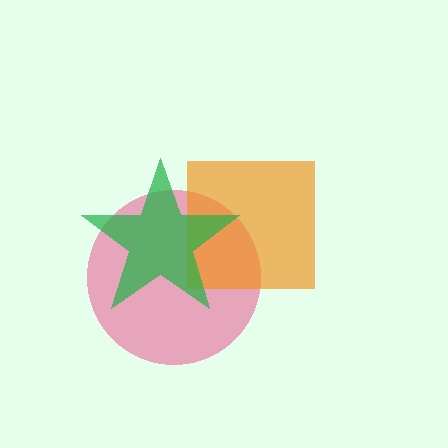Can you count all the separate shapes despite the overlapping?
Yes, there are 3 separate shapes.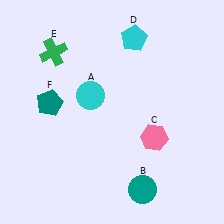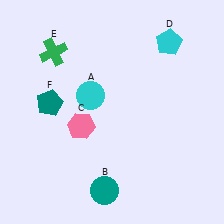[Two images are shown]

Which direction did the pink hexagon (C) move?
The pink hexagon (C) moved left.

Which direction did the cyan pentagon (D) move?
The cyan pentagon (D) moved right.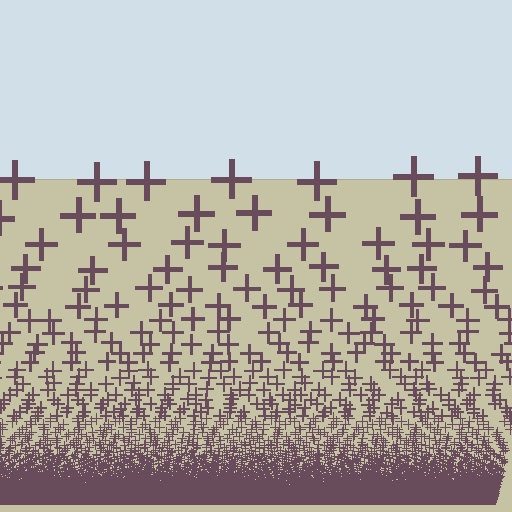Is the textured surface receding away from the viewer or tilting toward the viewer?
The surface appears to tilt toward the viewer. Texture elements get larger and sparser toward the top.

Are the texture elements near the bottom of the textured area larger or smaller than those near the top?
Smaller. The gradient is inverted — elements near the bottom are smaller and denser.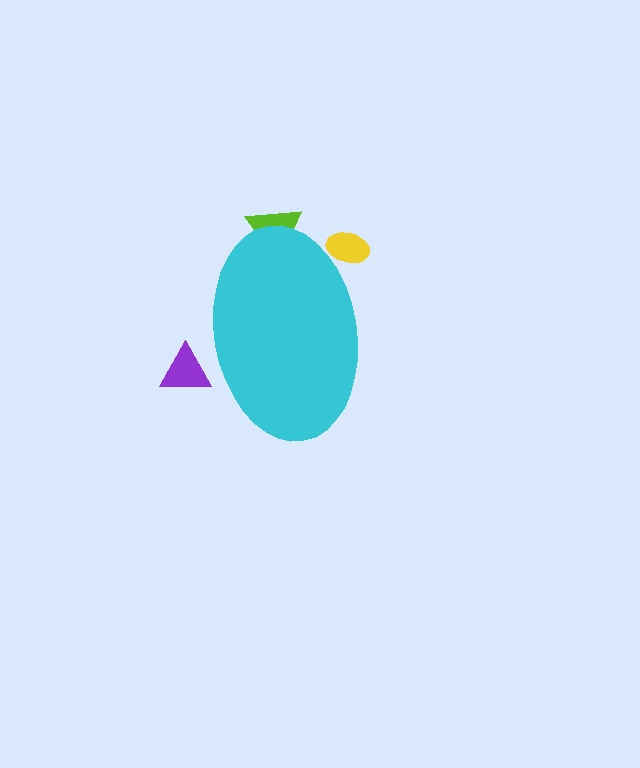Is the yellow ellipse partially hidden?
Yes, the yellow ellipse is partially hidden behind the cyan ellipse.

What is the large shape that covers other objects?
A cyan ellipse.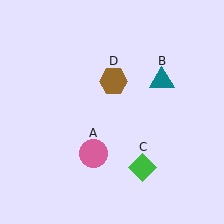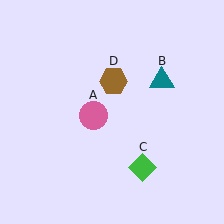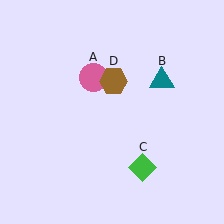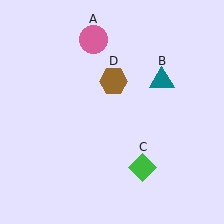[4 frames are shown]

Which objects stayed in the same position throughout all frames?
Teal triangle (object B) and green diamond (object C) and brown hexagon (object D) remained stationary.